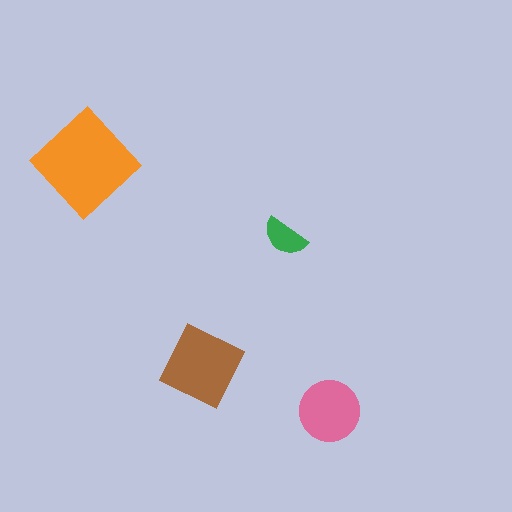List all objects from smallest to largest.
The green semicircle, the pink circle, the brown square, the orange diamond.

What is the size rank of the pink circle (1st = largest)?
3rd.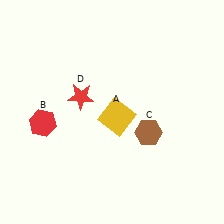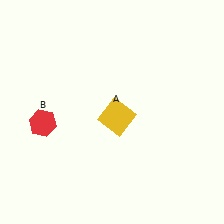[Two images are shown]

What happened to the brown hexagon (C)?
The brown hexagon (C) was removed in Image 2. It was in the bottom-right area of Image 1.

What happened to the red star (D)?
The red star (D) was removed in Image 2. It was in the top-left area of Image 1.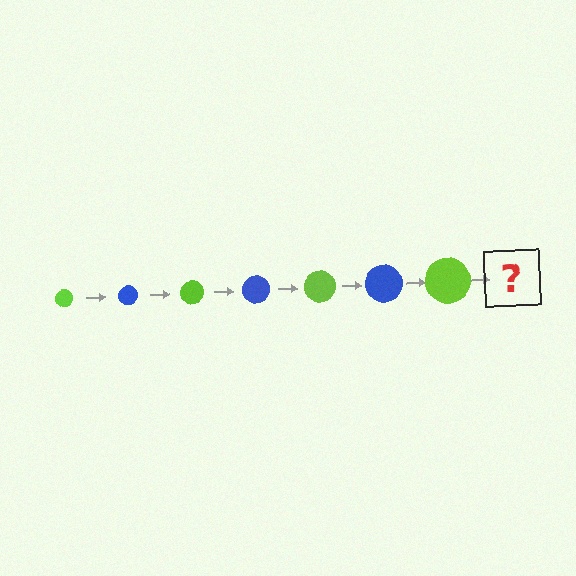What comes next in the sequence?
The next element should be a blue circle, larger than the previous one.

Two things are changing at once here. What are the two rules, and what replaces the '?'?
The two rules are that the circle grows larger each step and the color cycles through lime and blue. The '?' should be a blue circle, larger than the previous one.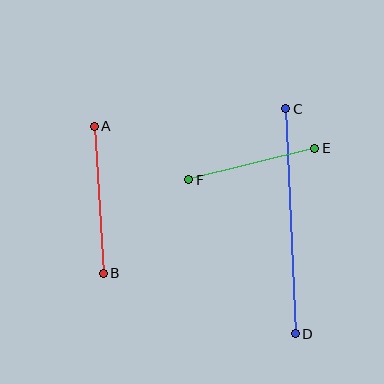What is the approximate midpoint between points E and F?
The midpoint is at approximately (252, 164) pixels.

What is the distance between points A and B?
The distance is approximately 147 pixels.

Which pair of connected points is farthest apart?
Points C and D are farthest apart.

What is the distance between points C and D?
The distance is approximately 225 pixels.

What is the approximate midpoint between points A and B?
The midpoint is at approximately (99, 200) pixels.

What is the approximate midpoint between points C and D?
The midpoint is at approximately (290, 221) pixels.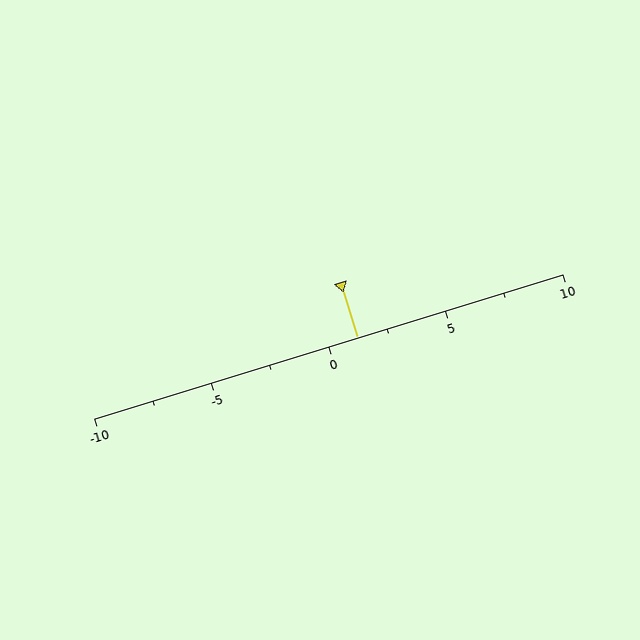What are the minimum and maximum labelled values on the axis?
The axis runs from -10 to 10.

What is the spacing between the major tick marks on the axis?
The major ticks are spaced 5 apart.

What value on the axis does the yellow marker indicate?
The marker indicates approximately 1.2.